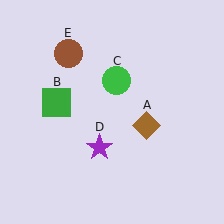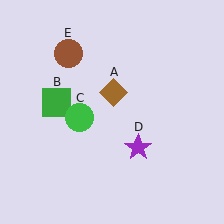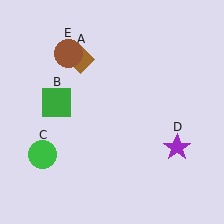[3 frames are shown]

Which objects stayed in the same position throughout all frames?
Green square (object B) and brown circle (object E) remained stationary.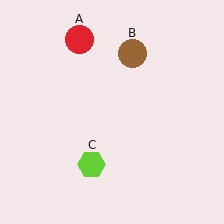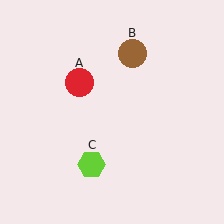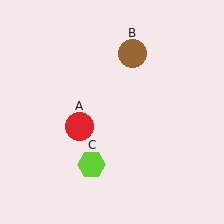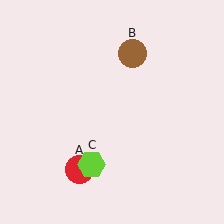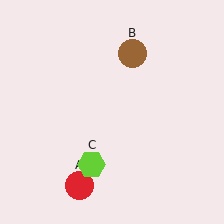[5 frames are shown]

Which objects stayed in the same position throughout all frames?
Brown circle (object B) and lime hexagon (object C) remained stationary.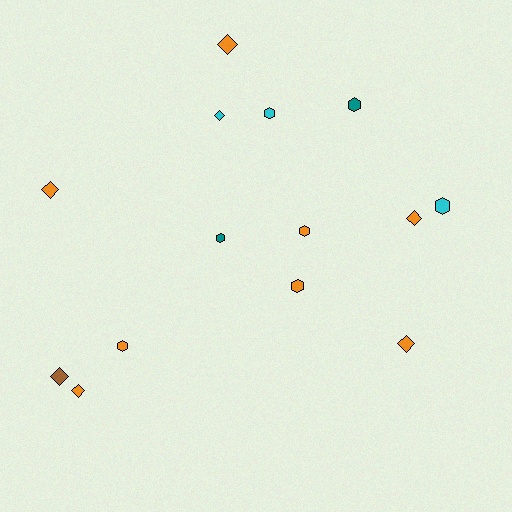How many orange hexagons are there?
There are 3 orange hexagons.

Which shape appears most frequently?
Hexagon, with 7 objects.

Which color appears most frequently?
Orange, with 8 objects.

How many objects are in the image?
There are 14 objects.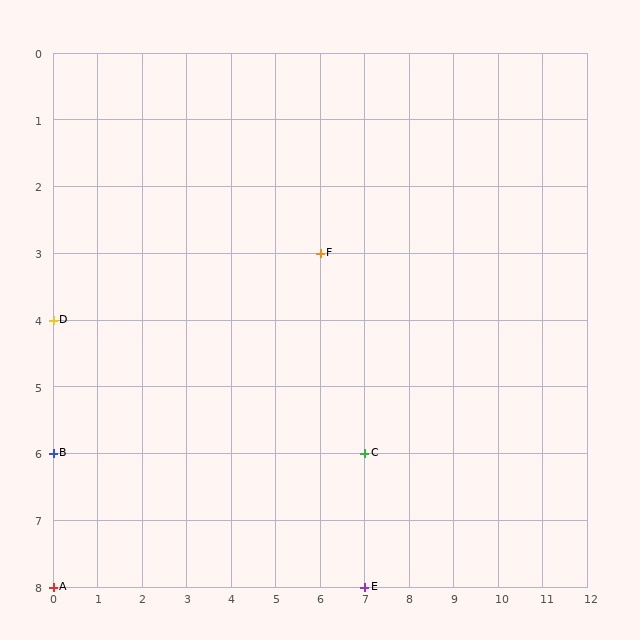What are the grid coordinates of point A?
Point A is at grid coordinates (0, 8).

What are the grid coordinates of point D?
Point D is at grid coordinates (0, 4).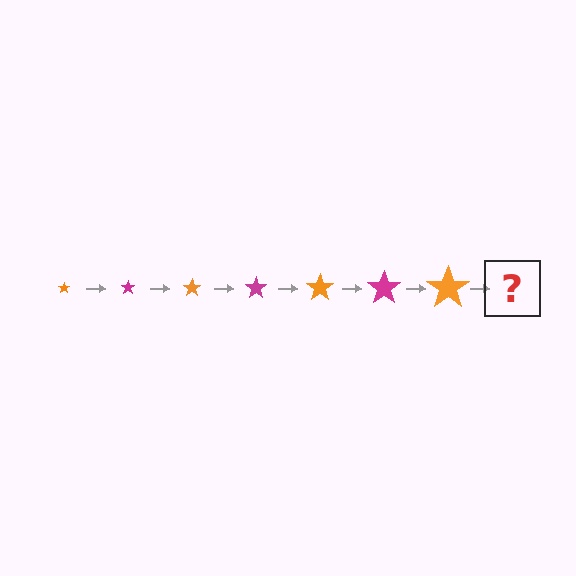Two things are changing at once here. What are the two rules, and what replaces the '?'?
The two rules are that the star grows larger each step and the color cycles through orange and magenta. The '?' should be a magenta star, larger than the previous one.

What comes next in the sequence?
The next element should be a magenta star, larger than the previous one.